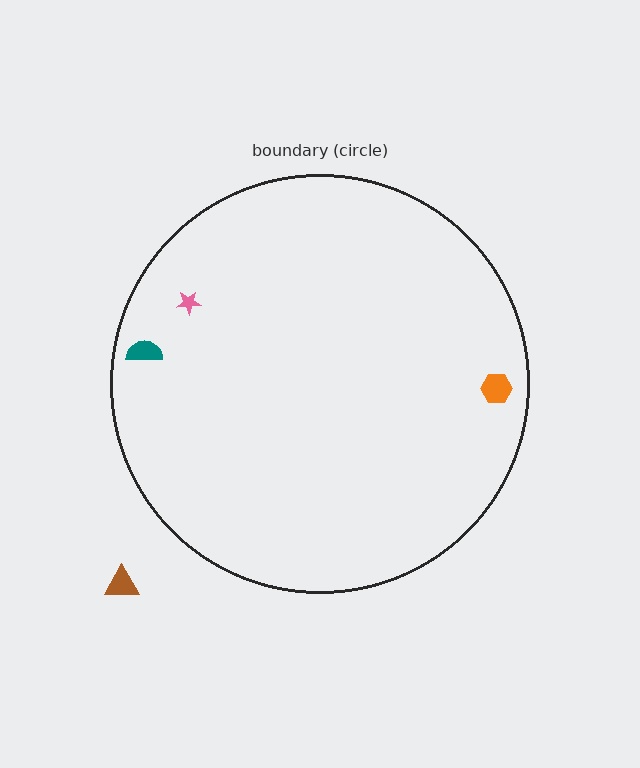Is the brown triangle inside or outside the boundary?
Outside.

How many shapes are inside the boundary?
3 inside, 1 outside.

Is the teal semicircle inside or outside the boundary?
Inside.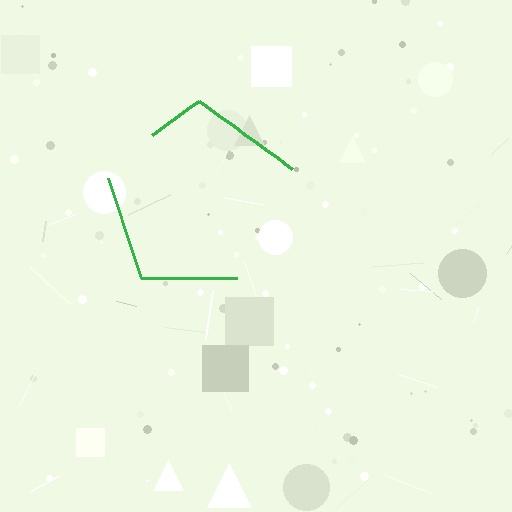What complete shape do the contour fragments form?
The contour fragments form a pentagon.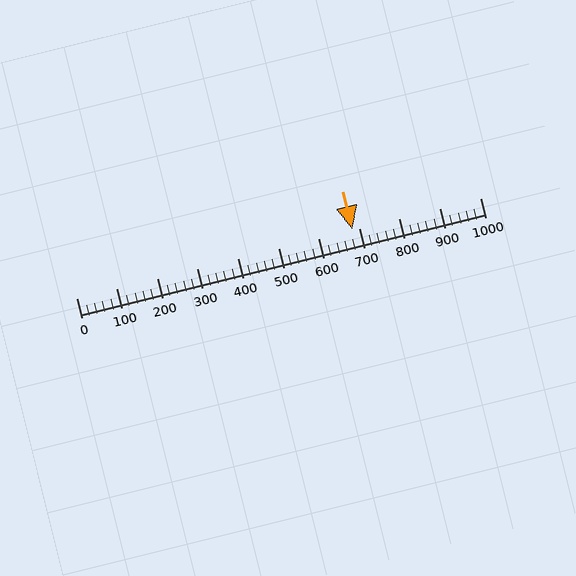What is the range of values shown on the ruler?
The ruler shows values from 0 to 1000.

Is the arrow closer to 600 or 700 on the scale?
The arrow is closer to 700.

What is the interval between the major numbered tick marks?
The major tick marks are spaced 100 units apart.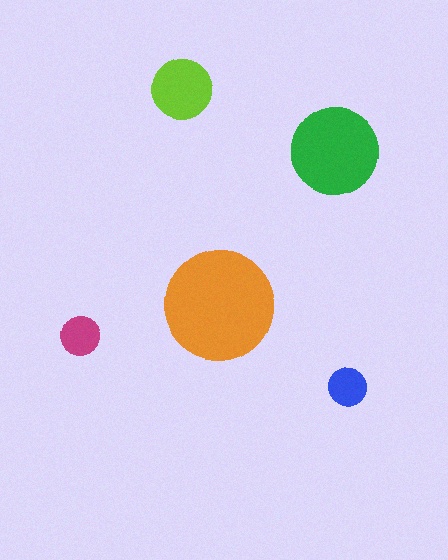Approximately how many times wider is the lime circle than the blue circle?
About 1.5 times wider.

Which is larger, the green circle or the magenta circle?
The green one.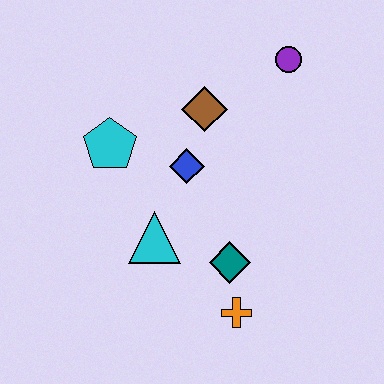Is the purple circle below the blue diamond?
No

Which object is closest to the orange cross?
The teal diamond is closest to the orange cross.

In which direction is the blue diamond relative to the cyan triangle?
The blue diamond is above the cyan triangle.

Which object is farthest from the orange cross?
The purple circle is farthest from the orange cross.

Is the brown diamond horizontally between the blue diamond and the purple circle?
Yes